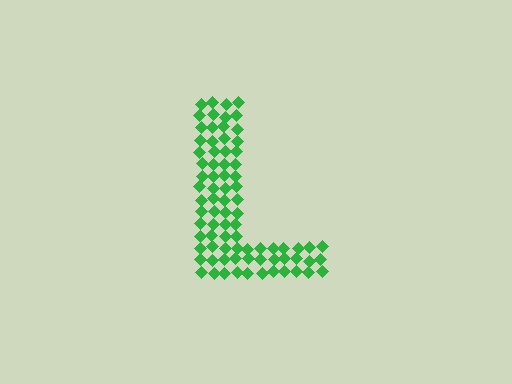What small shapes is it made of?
It is made of small diamonds.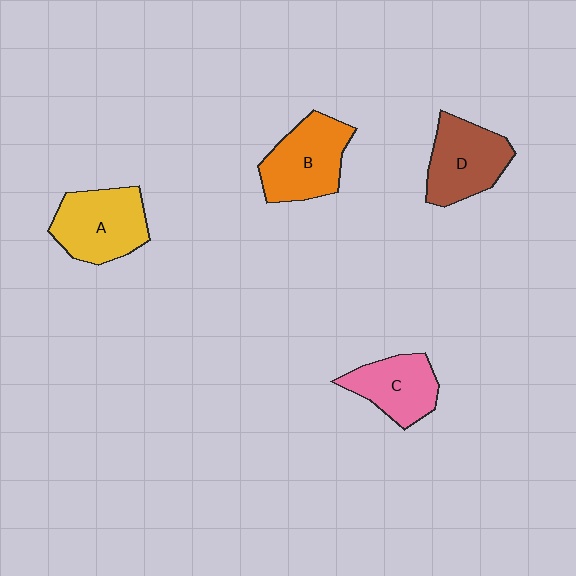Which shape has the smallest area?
Shape C (pink).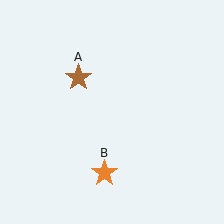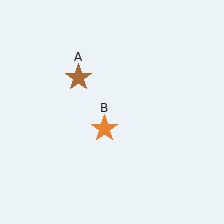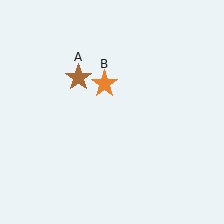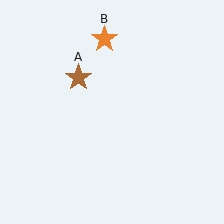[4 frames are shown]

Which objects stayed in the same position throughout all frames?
Brown star (object A) remained stationary.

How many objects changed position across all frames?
1 object changed position: orange star (object B).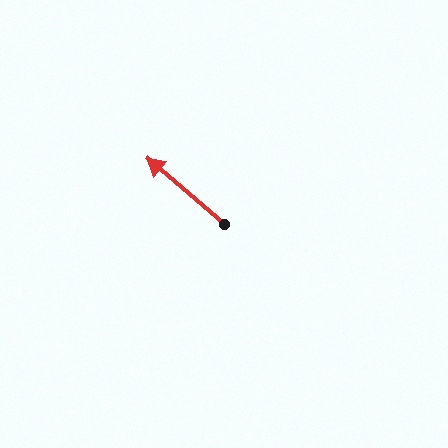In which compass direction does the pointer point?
Northwest.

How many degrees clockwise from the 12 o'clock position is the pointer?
Approximately 310 degrees.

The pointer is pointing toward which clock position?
Roughly 10 o'clock.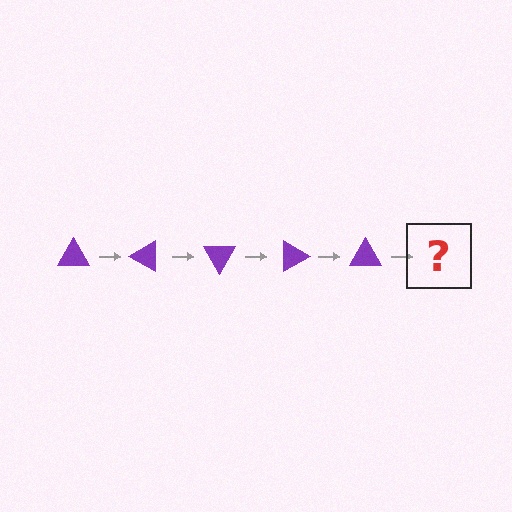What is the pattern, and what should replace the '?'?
The pattern is that the triangle rotates 30 degrees each step. The '?' should be a purple triangle rotated 150 degrees.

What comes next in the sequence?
The next element should be a purple triangle rotated 150 degrees.